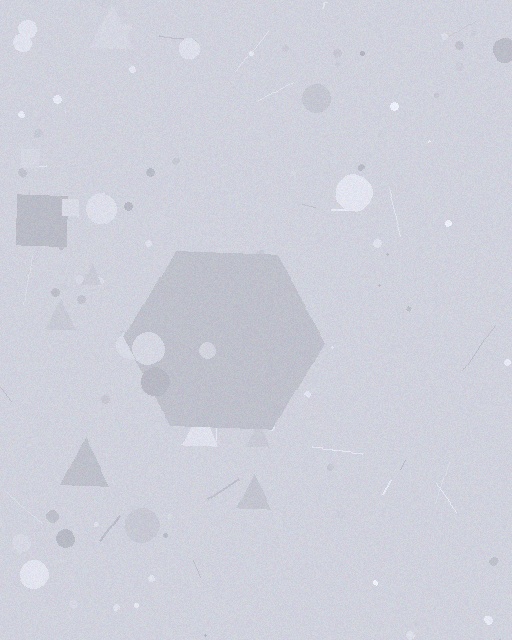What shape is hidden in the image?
A hexagon is hidden in the image.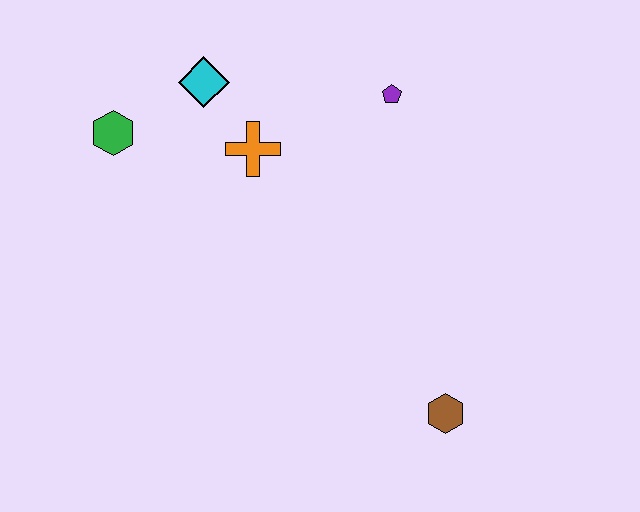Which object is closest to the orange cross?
The cyan diamond is closest to the orange cross.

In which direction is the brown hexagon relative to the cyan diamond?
The brown hexagon is below the cyan diamond.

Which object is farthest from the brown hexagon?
The green hexagon is farthest from the brown hexagon.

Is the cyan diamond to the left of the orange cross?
Yes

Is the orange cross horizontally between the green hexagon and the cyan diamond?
No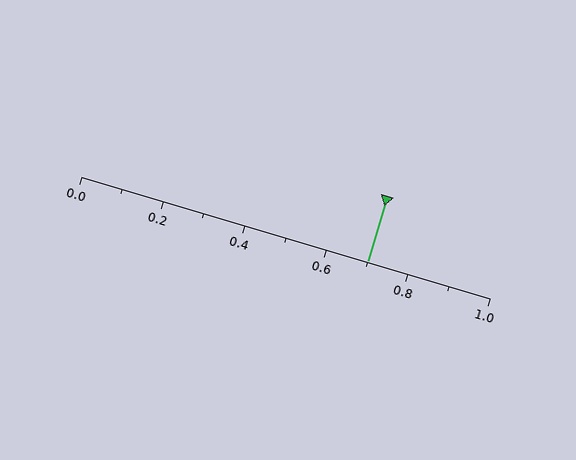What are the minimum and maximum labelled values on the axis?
The axis runs from 0.0 to 1.0.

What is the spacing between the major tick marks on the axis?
The major ticks are spaced 0.2 apart.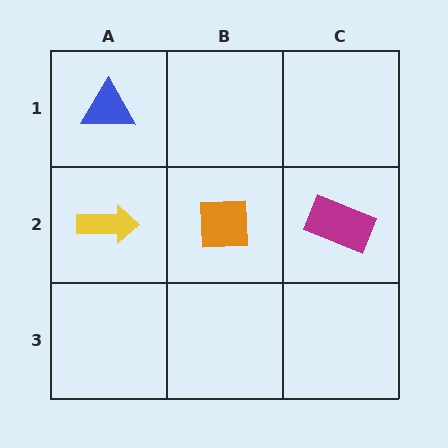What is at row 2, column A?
A yellow arrow.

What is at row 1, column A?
A blue triangle.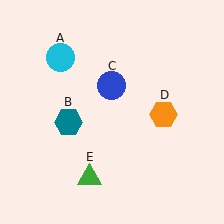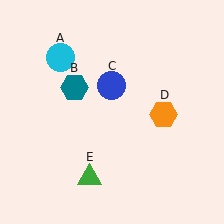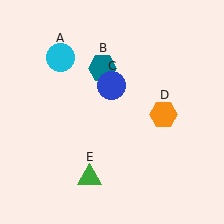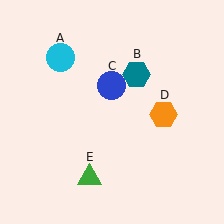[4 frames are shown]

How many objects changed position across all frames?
1 object changed position: teal hexagon (object B).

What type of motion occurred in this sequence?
The teal hexagon (object B) rotated clockwise around the center of the scene.